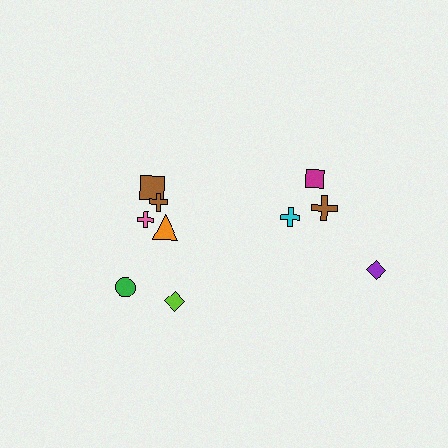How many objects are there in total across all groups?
There are 10 objects.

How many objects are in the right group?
There are 4 objects.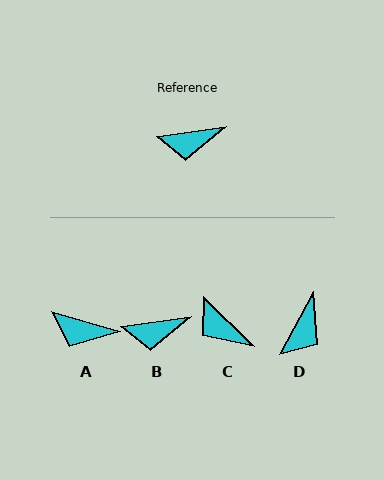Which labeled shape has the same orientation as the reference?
B.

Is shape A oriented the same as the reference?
No, it is off by about 23 degrees.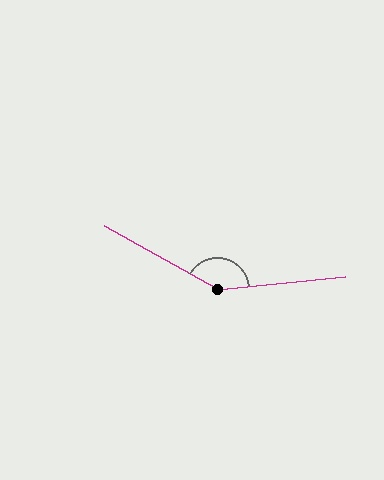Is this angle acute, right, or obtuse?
It is obtuse.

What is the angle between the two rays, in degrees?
Approximately 145 degrees.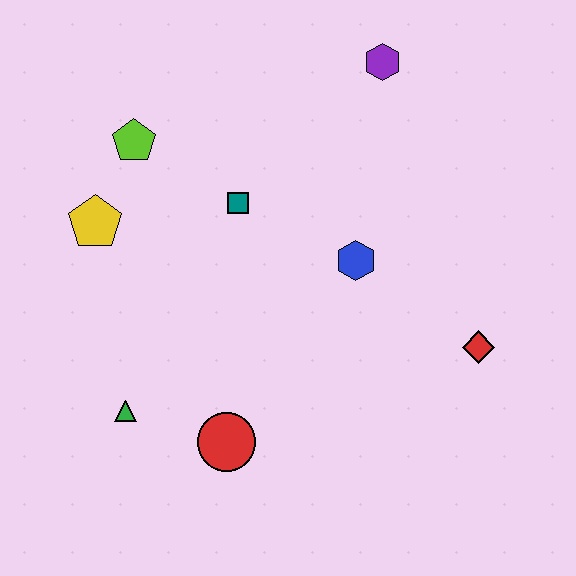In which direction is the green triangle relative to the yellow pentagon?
The green triangle is below the yellow pentagon.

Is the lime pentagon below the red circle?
No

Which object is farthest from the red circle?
The purple hexagon is farthest from the red circle.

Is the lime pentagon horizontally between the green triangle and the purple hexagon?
Yes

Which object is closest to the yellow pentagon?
The lime pentagon is closest to the yellow pentagon.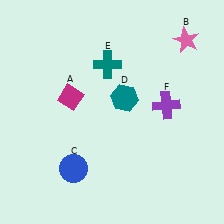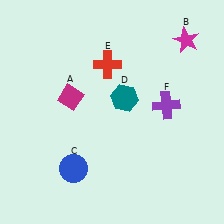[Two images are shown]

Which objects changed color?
B changed from pink to magenta. E changed from teal to red.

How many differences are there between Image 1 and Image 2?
There are 2 differences between the two images.